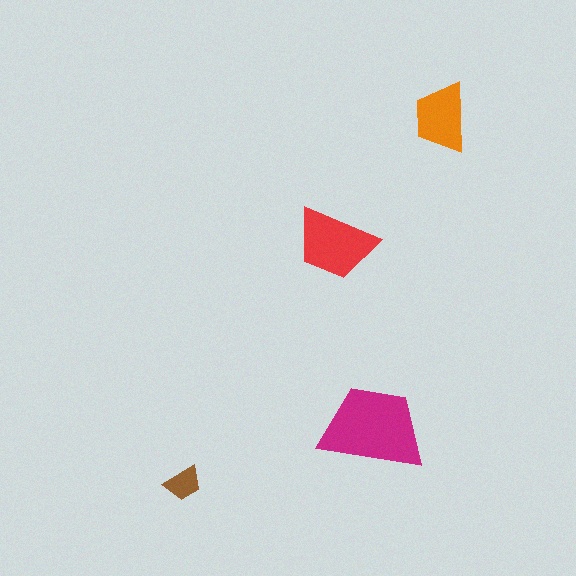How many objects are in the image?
There are 4 objects in the image.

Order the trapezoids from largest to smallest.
the magenta one, the red one, the orange one, the brown one.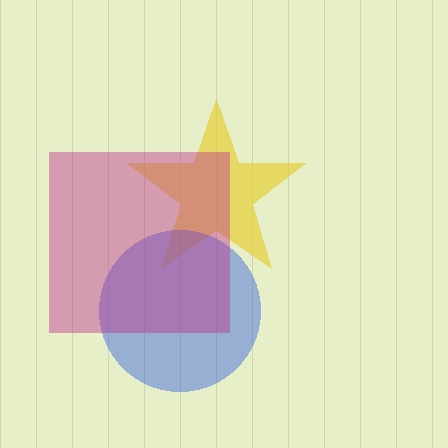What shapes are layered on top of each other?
The layered shapes are: a yellow star, a blue circle, a magenta square.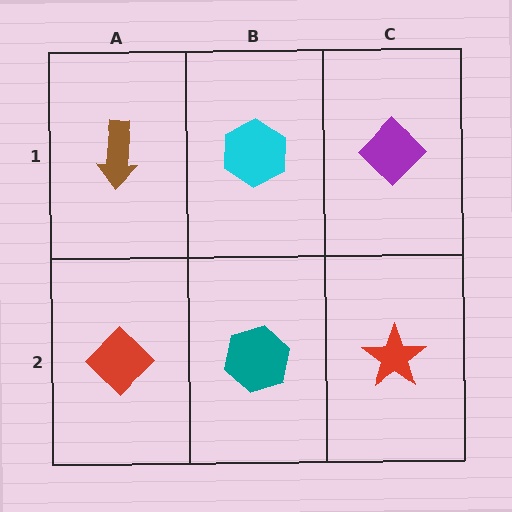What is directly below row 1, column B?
A teal hexagon.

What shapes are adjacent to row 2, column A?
A brown arrow (row 1, column A), a teal hexagon (row 2, column B).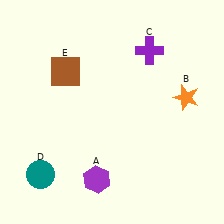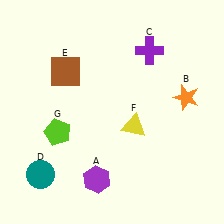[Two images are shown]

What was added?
A yellow triangle (F), a lime pentagon (G) were added in Image 2.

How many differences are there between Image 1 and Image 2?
There are 2 differences between the two images.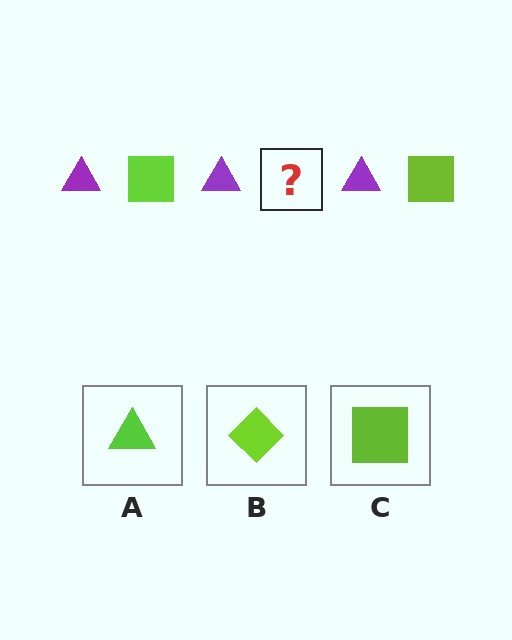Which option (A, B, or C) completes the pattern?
C.